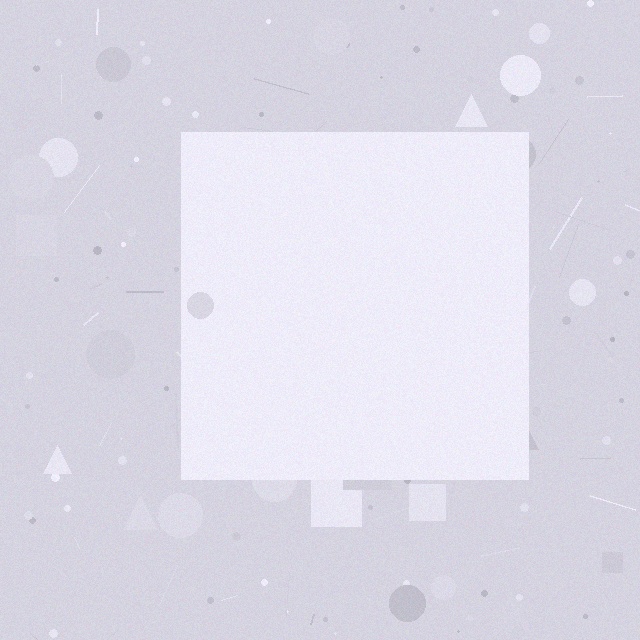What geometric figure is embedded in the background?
A square is embedded in the background.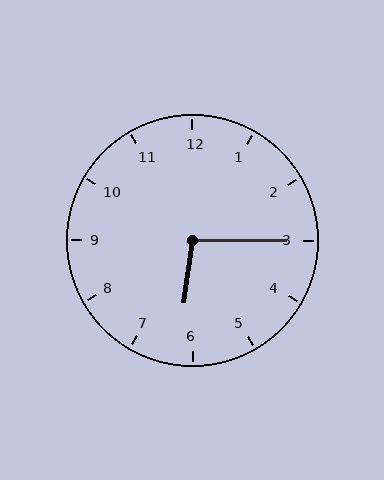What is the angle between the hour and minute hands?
Approximately 98 degrees.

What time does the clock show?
6:15.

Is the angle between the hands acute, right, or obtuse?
It is obtuse.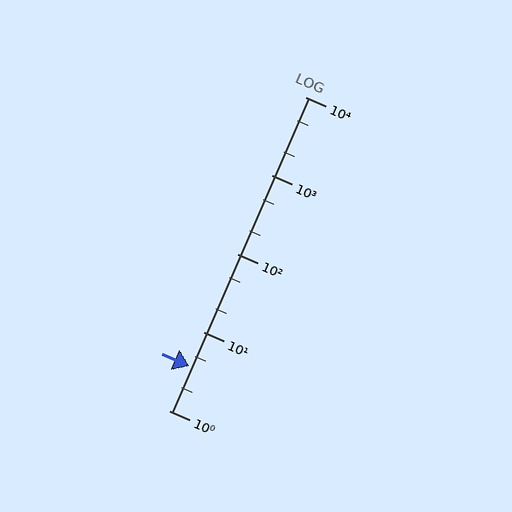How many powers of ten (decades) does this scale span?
The scale spans 4 decades, from 1 to 10000.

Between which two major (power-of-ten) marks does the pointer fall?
The pointer is between 1 and 10.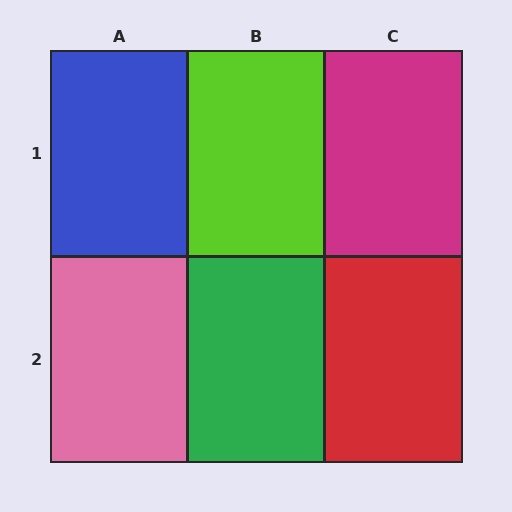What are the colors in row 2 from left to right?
Pink, green, red.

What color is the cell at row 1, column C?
Magenta.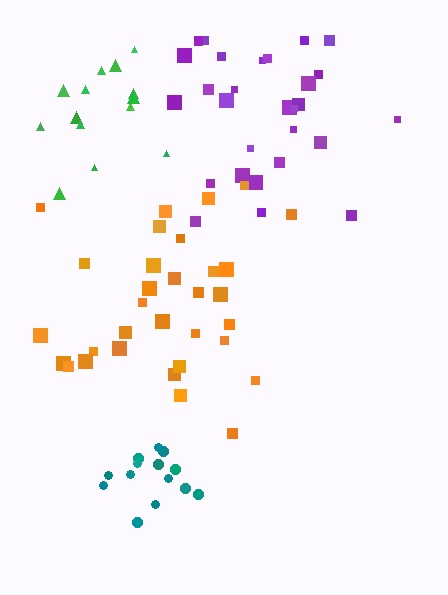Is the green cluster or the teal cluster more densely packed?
Teal.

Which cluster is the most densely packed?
Teal.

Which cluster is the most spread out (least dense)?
Orange.